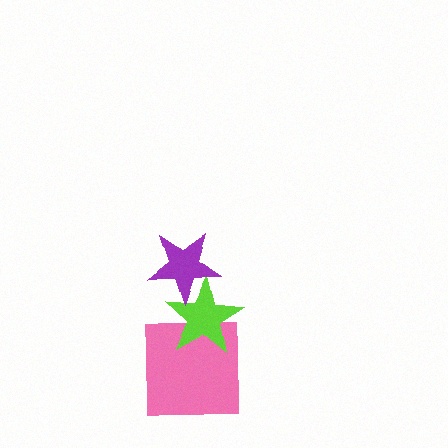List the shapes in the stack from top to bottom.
From top to bottom: the purple star, the lime star, the pink square.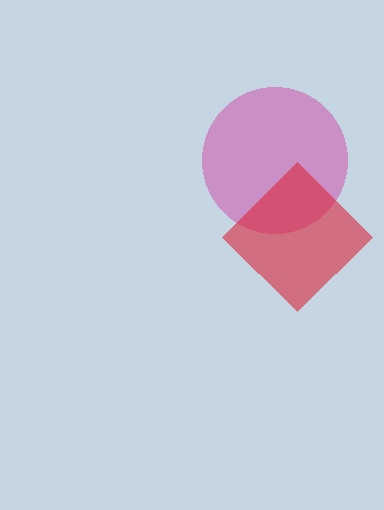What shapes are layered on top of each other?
The layered shapes are: a magenta circle, a red diamond.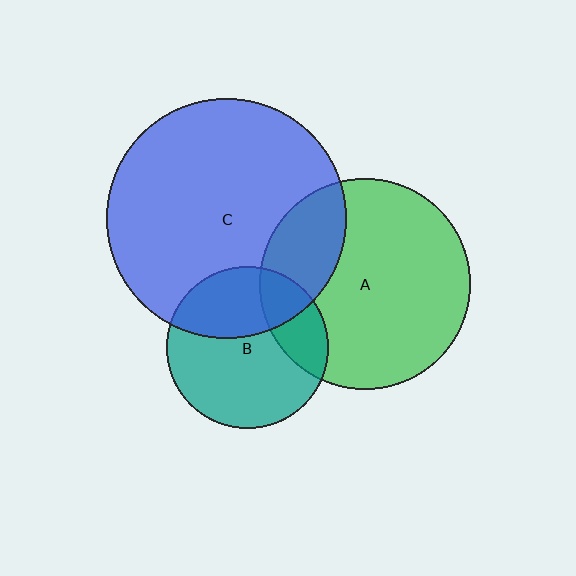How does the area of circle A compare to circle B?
Approximately 1.7 times.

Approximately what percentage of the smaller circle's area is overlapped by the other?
Approximately 25%.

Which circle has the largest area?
Circle C (blue).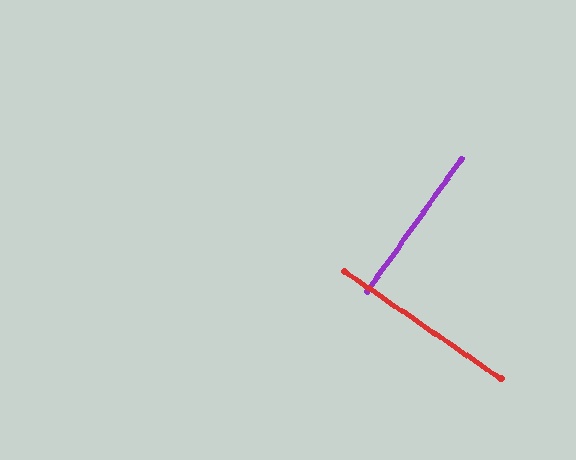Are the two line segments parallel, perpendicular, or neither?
Perpendicular — they meet at approximately 89°.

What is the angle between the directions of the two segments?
Approximately 89 degrees.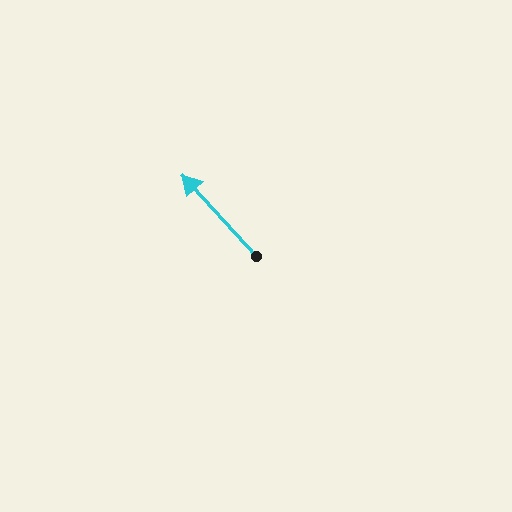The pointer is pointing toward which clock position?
Roughly 11 o'clock.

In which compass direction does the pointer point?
Northwest.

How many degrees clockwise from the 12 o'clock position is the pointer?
Approximately 318 degrees.